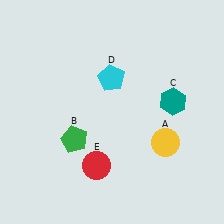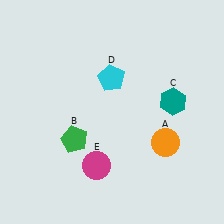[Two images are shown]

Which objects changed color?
A changed from yellow to orange. E changed from red to magenta.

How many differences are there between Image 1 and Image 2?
There are 2 differences between the two images.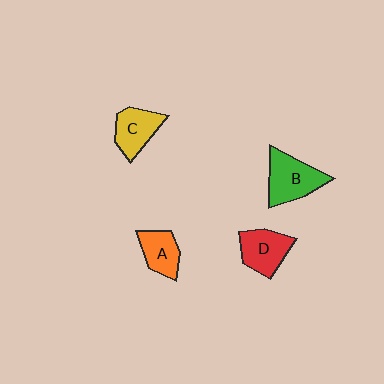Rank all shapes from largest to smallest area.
From largest to smallest: B (green), D (red), C (yellow), A (orange).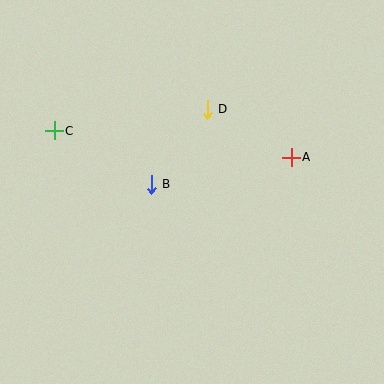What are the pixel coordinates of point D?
Point D is at (207, 109).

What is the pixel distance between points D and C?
The distance between D and C is 155 pixels.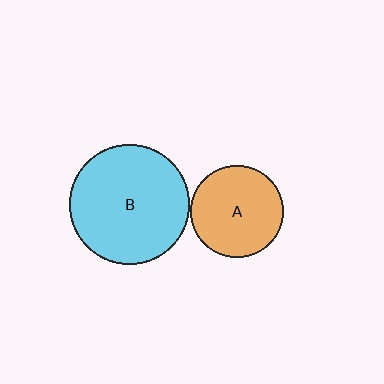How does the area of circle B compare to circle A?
Approximately 1.7 times.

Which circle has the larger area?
Circle B (cyan).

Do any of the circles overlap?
No, none of the circles overlap.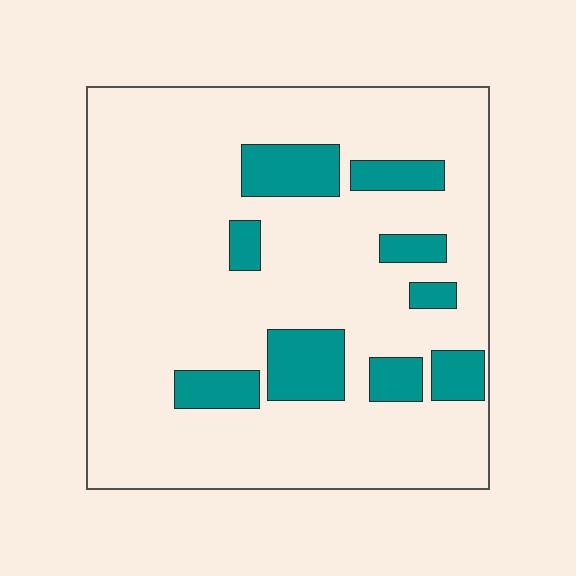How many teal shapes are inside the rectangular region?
9.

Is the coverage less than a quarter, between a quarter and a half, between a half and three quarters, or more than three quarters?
Less than a quarter.